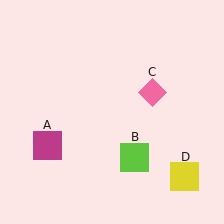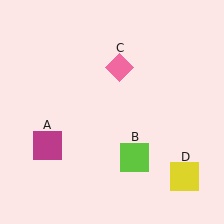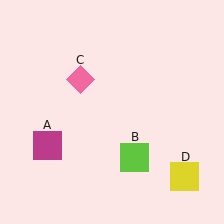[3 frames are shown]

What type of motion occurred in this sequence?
The pink diamond (object C) rotated counterclockwise around the center of the scene.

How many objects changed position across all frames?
1 object changed position: pink diamond (object C).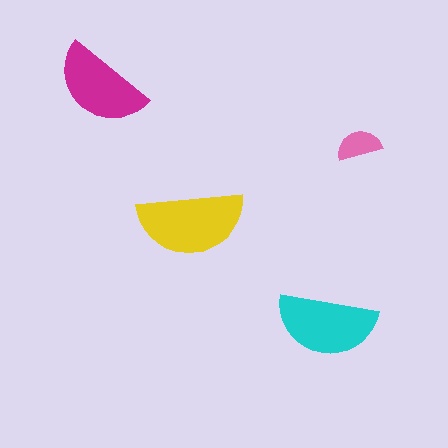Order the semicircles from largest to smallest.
the yellow one, the cyan one, the magenta one, the pink one.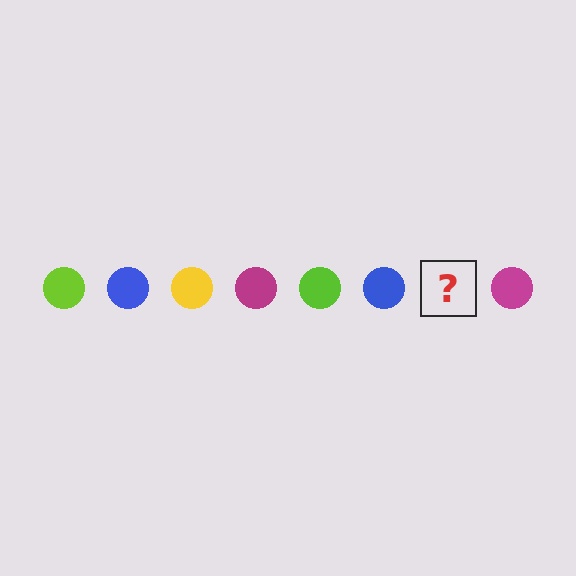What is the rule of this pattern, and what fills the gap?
The rule is that the pattern cycles through lime, blue, yellow, magenta circles. The gap should be filled with a yellow circle.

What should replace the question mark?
The question mark should be replaced with a yellow circle.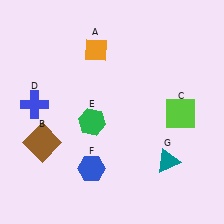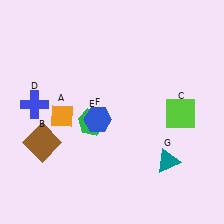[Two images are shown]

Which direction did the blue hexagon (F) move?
The blue hexagon (F) moved up.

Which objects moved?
The objects that moved are: the orange diamond (A), the blue hexagon (F).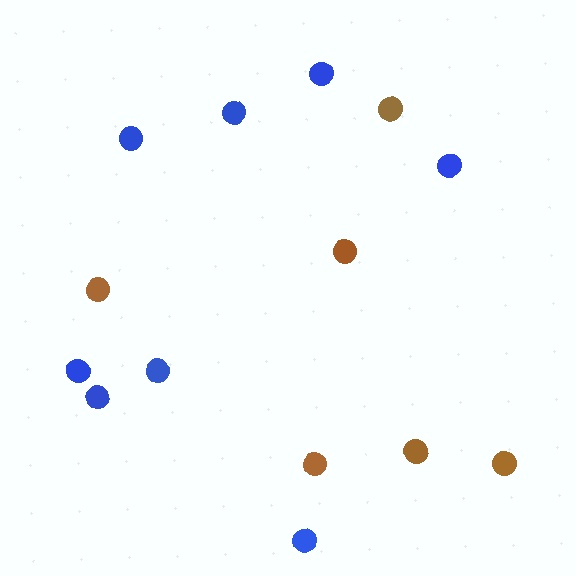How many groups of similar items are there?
There are 2 groups: one group of blue circles (8) and one group of brown circles (6).